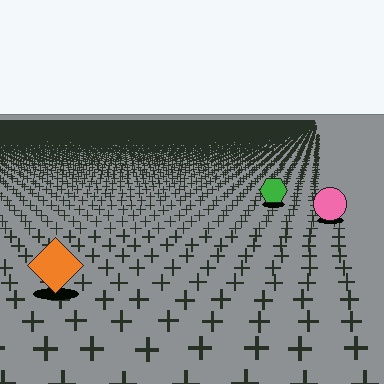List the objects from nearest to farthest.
From nearest to farthest: the orange diamond, the pink circle, the green hexagon.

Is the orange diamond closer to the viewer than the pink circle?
Yes. The orange diamond is closer — you can tell from the texture gradient: the ground texture is coarser near it.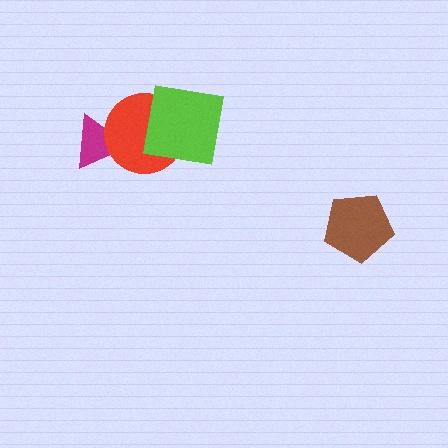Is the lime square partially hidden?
No, no other shape covers it.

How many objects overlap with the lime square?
1 object overlaps with the lime square.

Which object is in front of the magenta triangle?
The red circle is in front of the magenta triangle.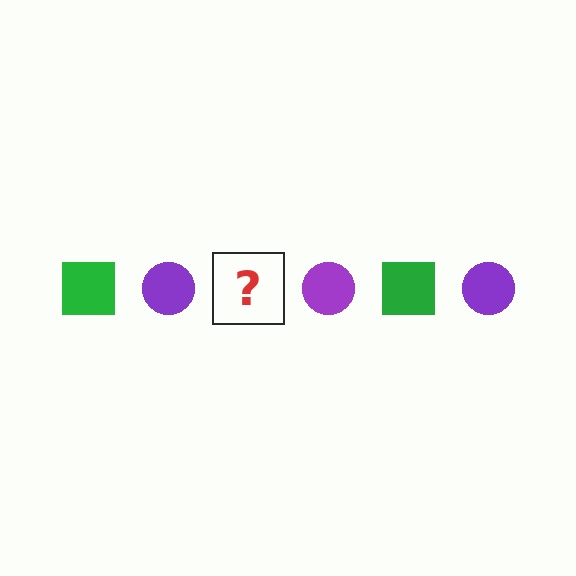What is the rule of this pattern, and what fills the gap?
The rule is that the pattern alternates between green square and purple circle. The gap should be filled with a green square.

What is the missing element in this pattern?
The missing element is a green square.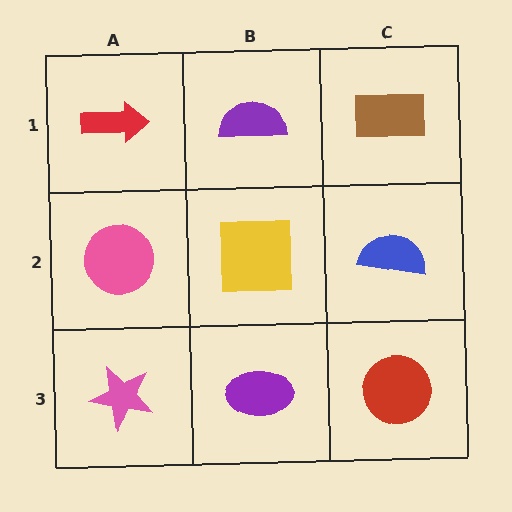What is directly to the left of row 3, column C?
A purple ellipse.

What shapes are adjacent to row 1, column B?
A yellow square (row 2, column B), a red arrow (row 1, column A), a brown rectangle (row 1, column C).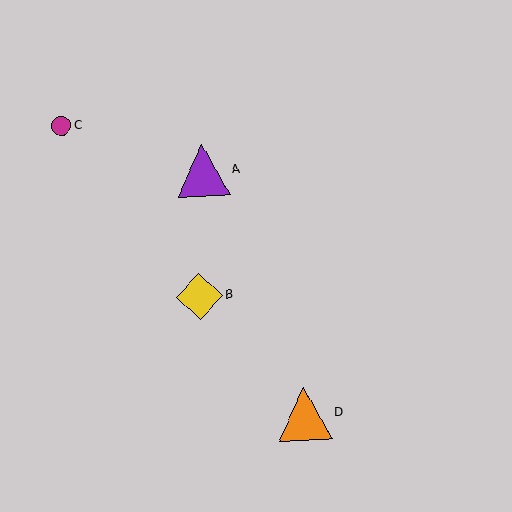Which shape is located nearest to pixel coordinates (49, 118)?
The magenta circle (labeled C) at (61, 126) is nearest to that location.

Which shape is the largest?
The orange triangle (labeled D) is the largest.